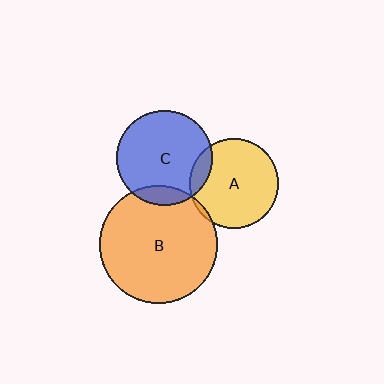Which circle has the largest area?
Circle B (orange).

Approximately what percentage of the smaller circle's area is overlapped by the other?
Approximately 10%.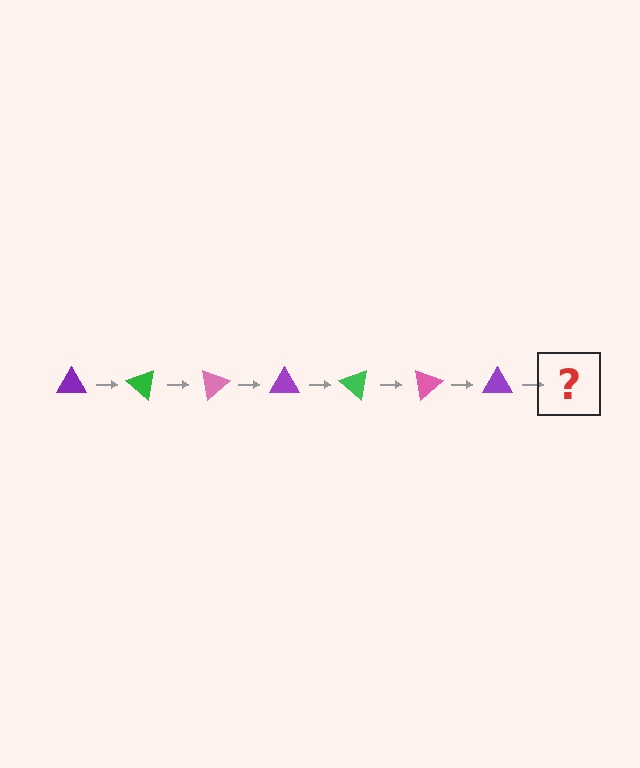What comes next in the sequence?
The next element should be a green triangle, rotated 280 degrees from the start.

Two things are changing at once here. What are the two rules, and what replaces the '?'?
The two rules are that it rotates 40 degrees each step and the color cycles through purple, green, and pink. The '?' should be a green triangle, rotated 280 degrees from the start.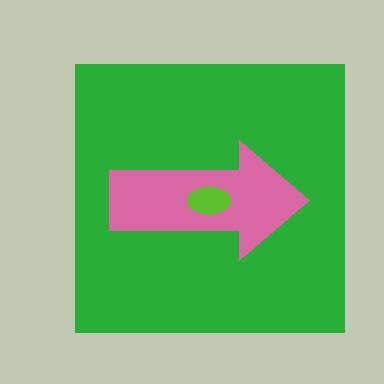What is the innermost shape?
The lime ellipse.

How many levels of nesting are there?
3.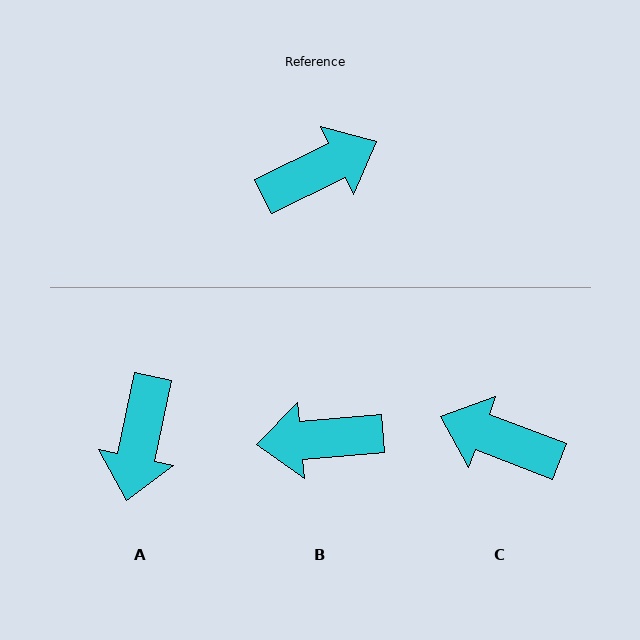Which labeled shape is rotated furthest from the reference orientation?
B, about 159 degrees away.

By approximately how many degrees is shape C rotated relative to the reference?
Approximately 133 degrees counter-clockwise.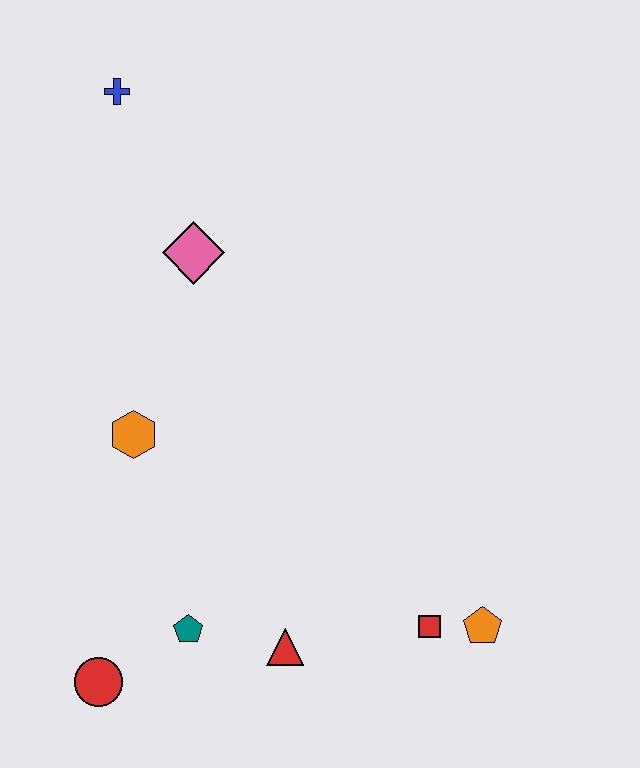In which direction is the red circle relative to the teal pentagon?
The red circle is to the left of the teal pentagon.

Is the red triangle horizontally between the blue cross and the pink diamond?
No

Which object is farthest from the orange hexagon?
The orange pentagon is farthest from the orange hexagon.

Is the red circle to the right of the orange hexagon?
No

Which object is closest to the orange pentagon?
The red square is closest to the orange pentagon.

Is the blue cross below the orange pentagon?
No